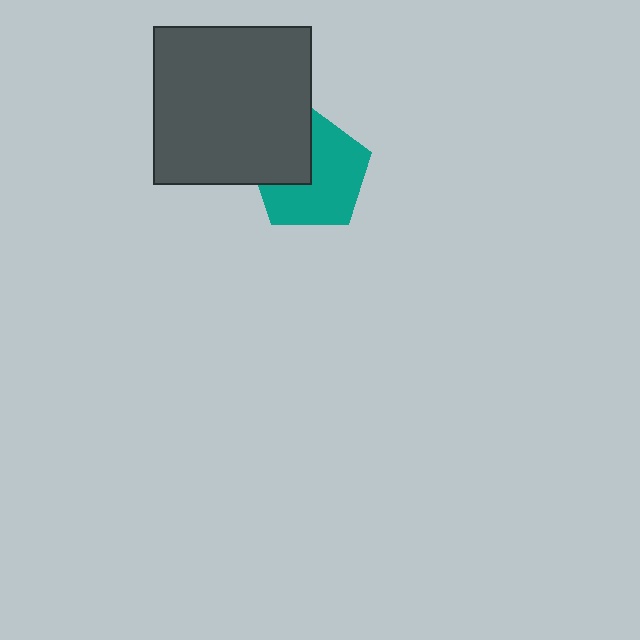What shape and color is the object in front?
The object in front is a dark gray square.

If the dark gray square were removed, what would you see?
You would see the complete teal pentagon.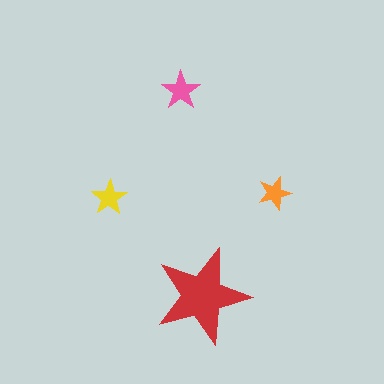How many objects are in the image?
There are 4 objects in the image.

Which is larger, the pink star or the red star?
The red one.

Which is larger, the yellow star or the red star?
The red one.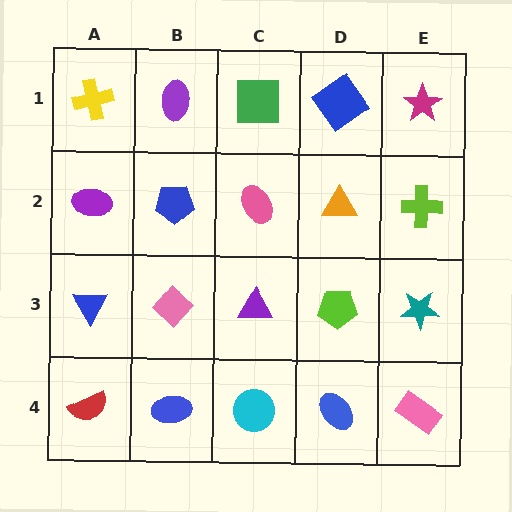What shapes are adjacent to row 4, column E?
A teal star (row 3, column E), a blue ellipse (row 4, column D).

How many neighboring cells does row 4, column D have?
3.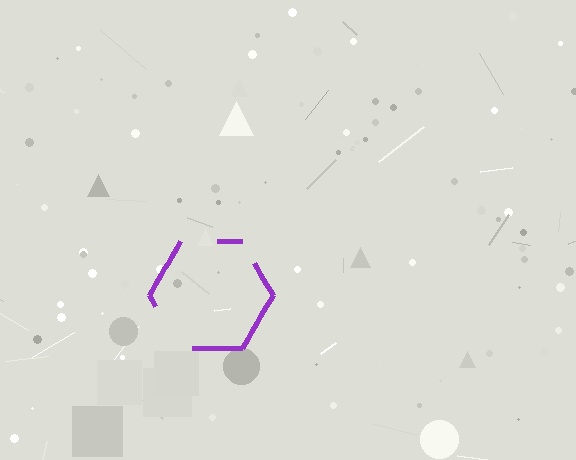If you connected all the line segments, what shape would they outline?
They would outline a hexagon.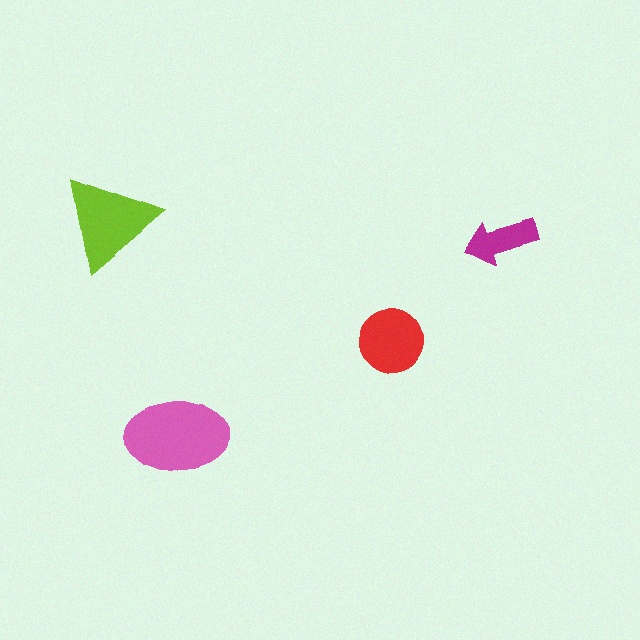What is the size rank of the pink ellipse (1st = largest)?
1st.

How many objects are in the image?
There are 4 objects in the image.